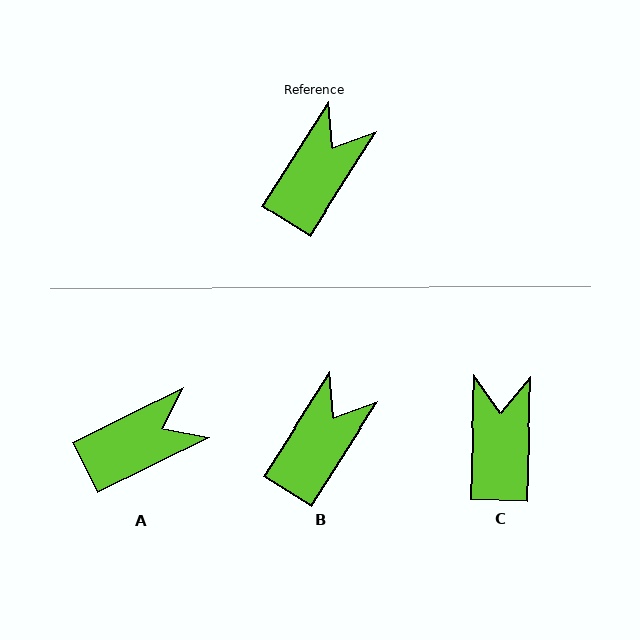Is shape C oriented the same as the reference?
No, it is off by about 31 degrees.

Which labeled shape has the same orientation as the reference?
B.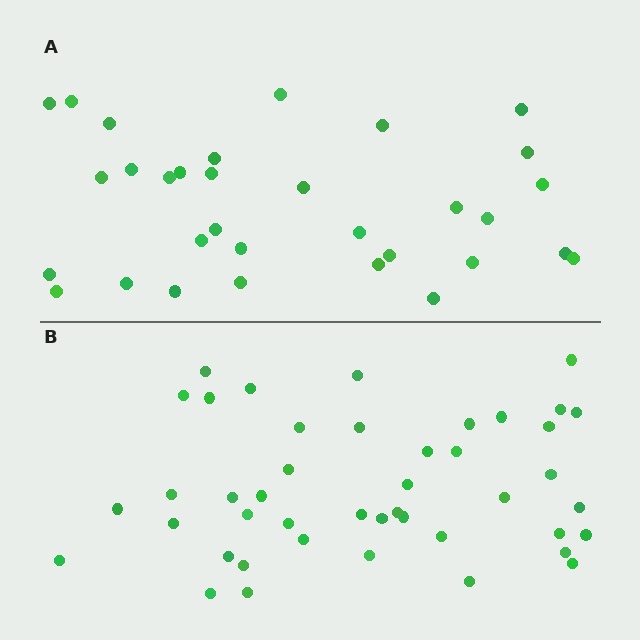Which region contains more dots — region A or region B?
Region B (the bottom region) has more dots.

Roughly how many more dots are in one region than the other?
Region B has roughly 12 or so more dots than region A.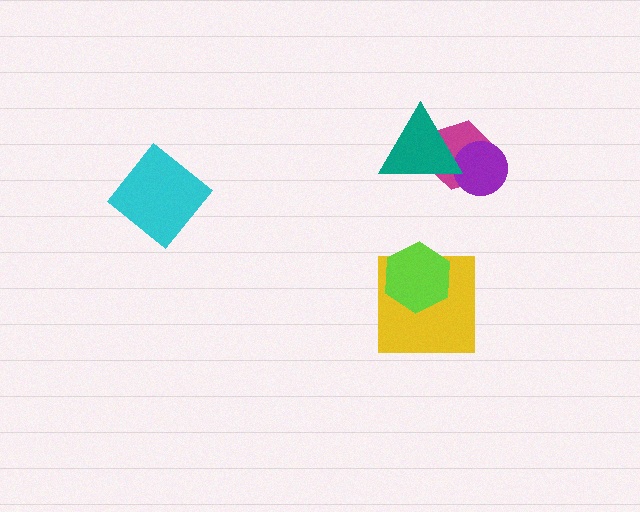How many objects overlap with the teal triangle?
2 objects overlap with the teal triangle.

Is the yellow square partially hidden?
Yes, it is partially covered by another shape.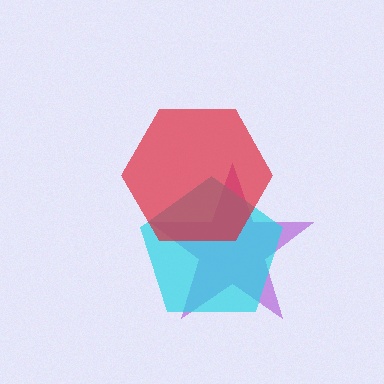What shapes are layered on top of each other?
The layered shapes are: a purple star, a cyan pentagon, a red hexagon.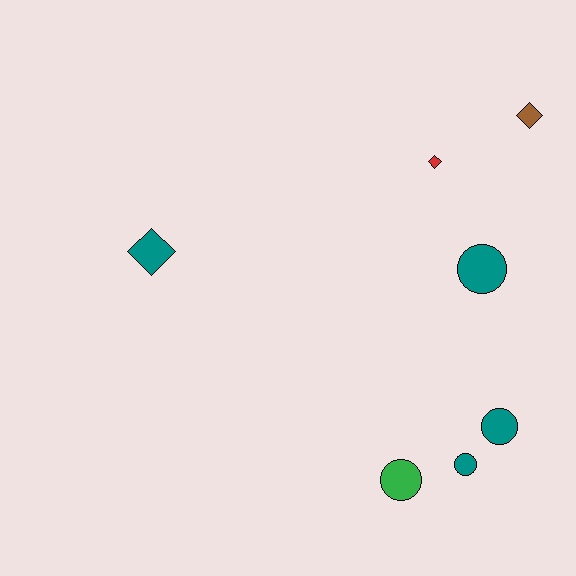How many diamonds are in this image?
There are 3 diamonds.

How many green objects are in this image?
There is 1 green object.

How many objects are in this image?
There are 7 objects.